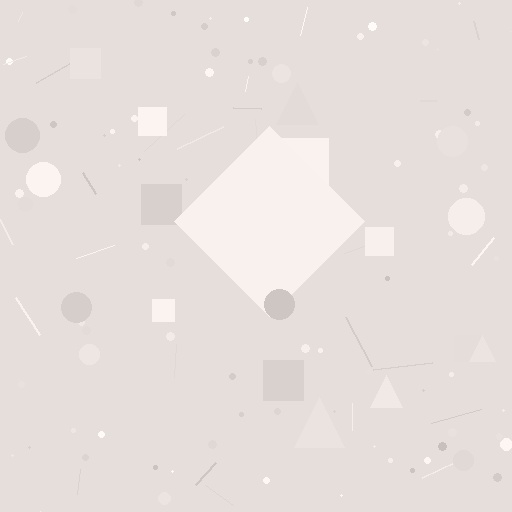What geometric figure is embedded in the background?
A diamond is embedded in the background.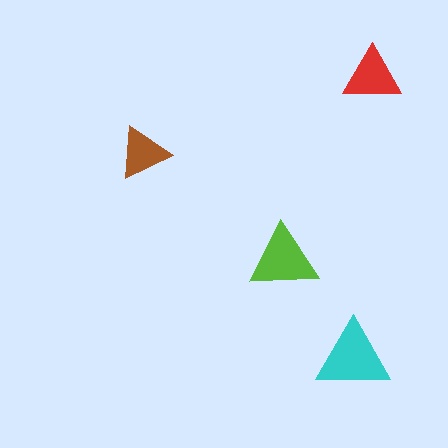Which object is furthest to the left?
The brown triangle is leftmost.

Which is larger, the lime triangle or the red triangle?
The lime one.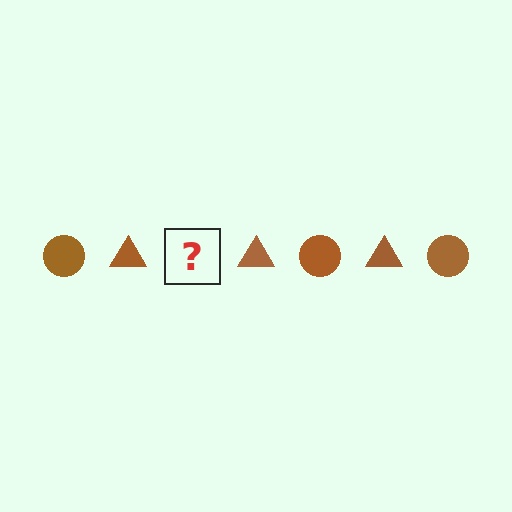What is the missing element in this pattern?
The missing element is a brown circle.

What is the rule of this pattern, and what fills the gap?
The rule is that the pattern cycles through circle, triangle shapes in brown. The gap should be filled with a brown circle.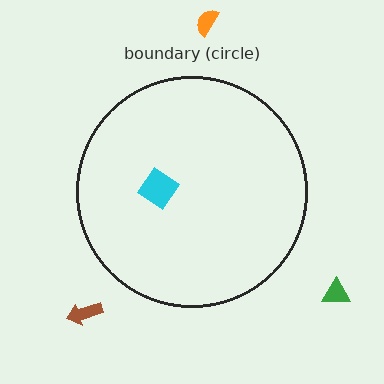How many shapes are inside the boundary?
1 inside, 3 outside.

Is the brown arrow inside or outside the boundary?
Outside.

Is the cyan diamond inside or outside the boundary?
Inside.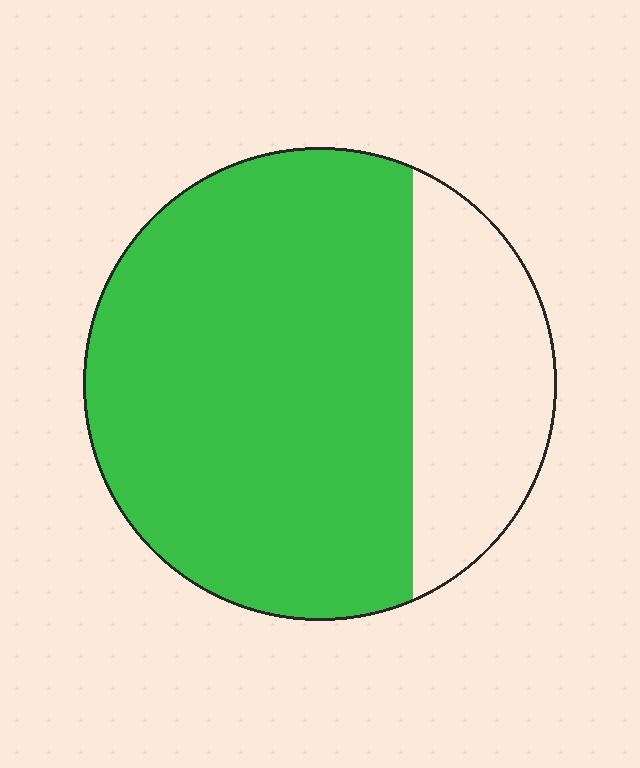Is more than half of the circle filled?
Yes.